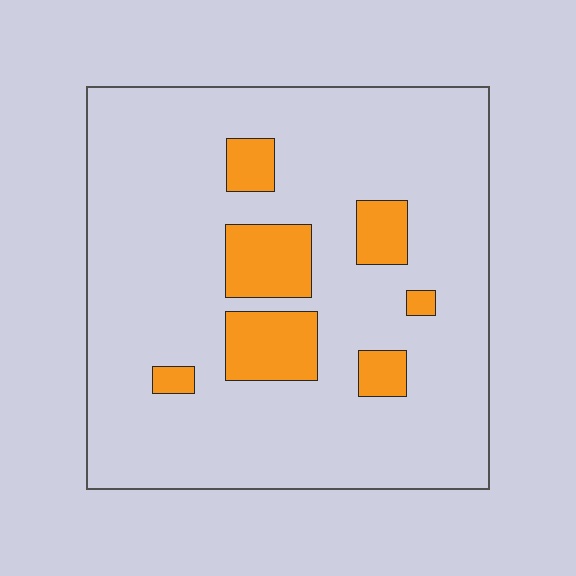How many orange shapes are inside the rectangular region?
7.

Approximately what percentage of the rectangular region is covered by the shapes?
Approximately 15%.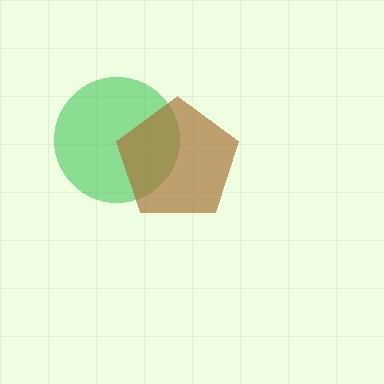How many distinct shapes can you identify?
There are 2 distinct shapes: a green circle, a brown pentagon.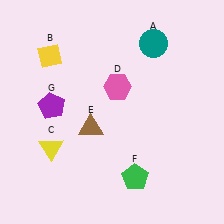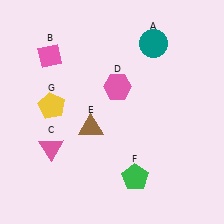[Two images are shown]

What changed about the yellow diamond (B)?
In Image 1, B is yellow. In Image 2, it changed to pink.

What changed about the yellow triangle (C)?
In Image 1, C is yellow. In Image 2, it changed to pink.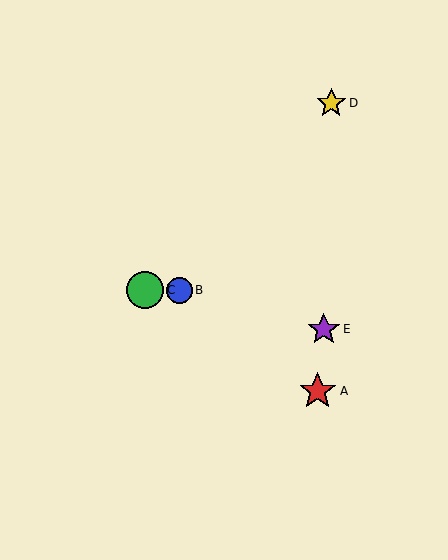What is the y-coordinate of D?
Object D is at y≈103.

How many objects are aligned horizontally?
2 objects (B, C) are aligned horizontally.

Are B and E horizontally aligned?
No, B is at y≈290 and E is at y≈329.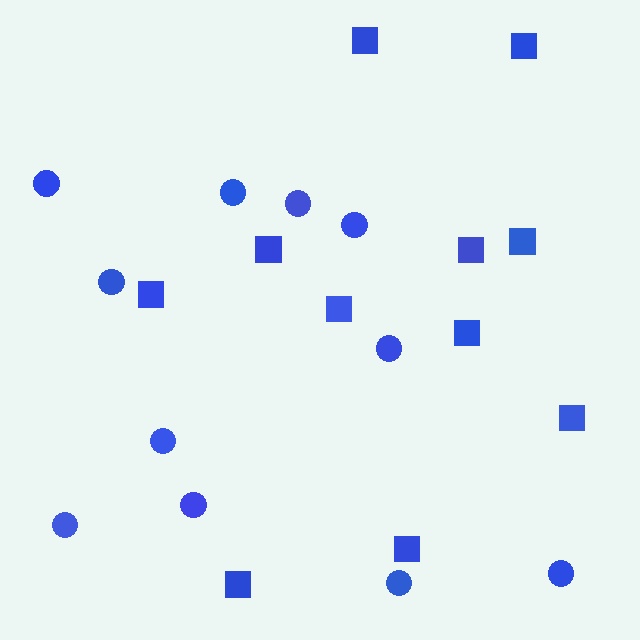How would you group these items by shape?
There are 2 groups: one group of circles (11) and one group of squares (11).